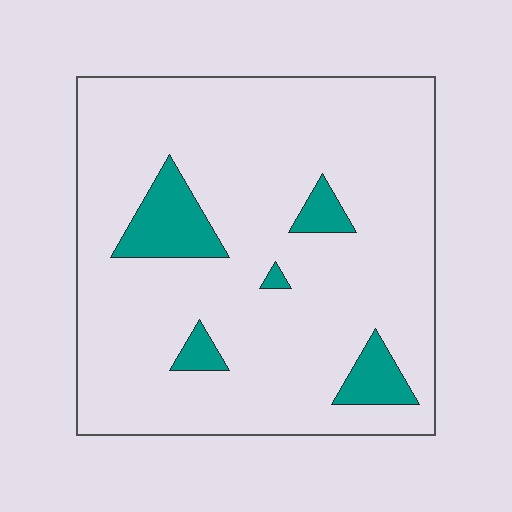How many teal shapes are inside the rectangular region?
5.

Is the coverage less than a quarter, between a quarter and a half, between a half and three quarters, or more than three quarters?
Less than a quarter.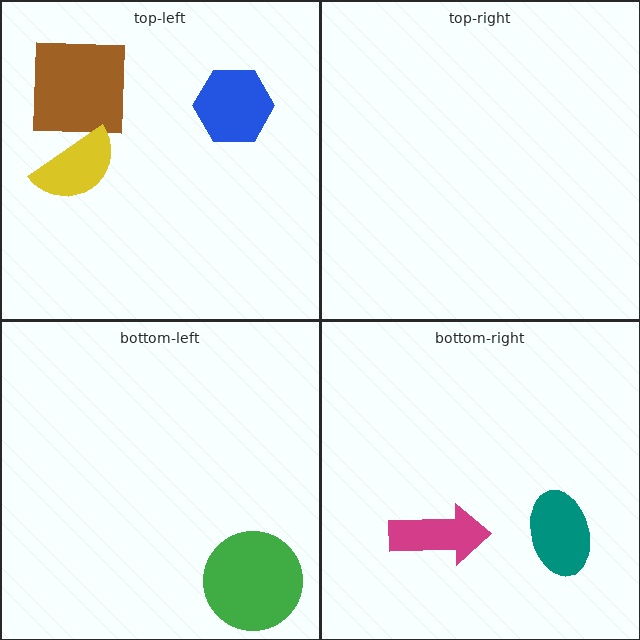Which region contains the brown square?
The top-left region.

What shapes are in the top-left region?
The blue hexagon, the brown square, the yellow semicircle.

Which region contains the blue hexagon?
The top-left region.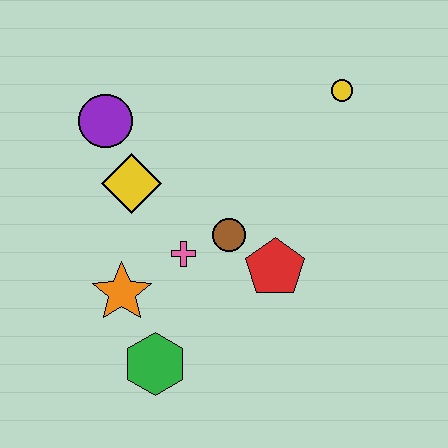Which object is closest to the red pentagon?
The brown circle is closest to the red pentagon.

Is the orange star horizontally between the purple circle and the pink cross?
Yes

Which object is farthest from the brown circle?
The yellow circle is farthest from the brown circle.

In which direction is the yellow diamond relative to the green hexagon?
The yellow diamond is above the green hexagon.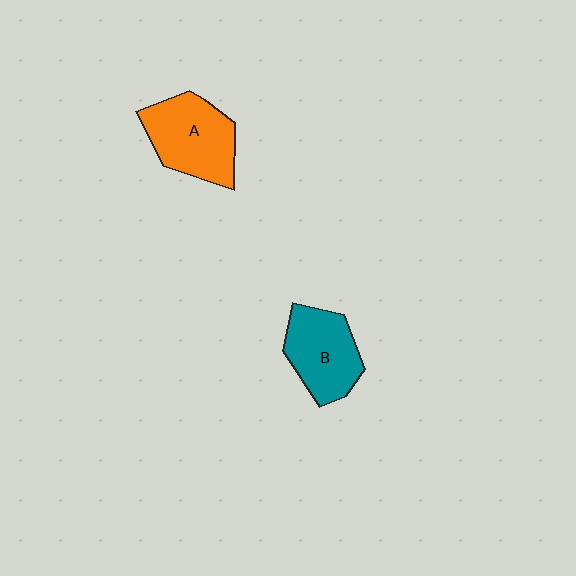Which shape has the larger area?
Shape A (orange).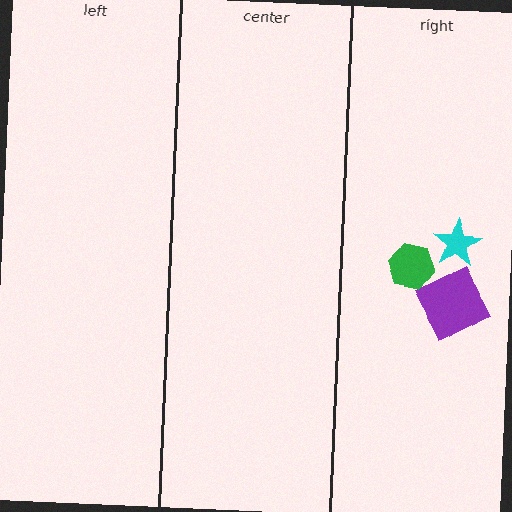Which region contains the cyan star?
The right region.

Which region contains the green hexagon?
The right region.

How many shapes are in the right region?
3.